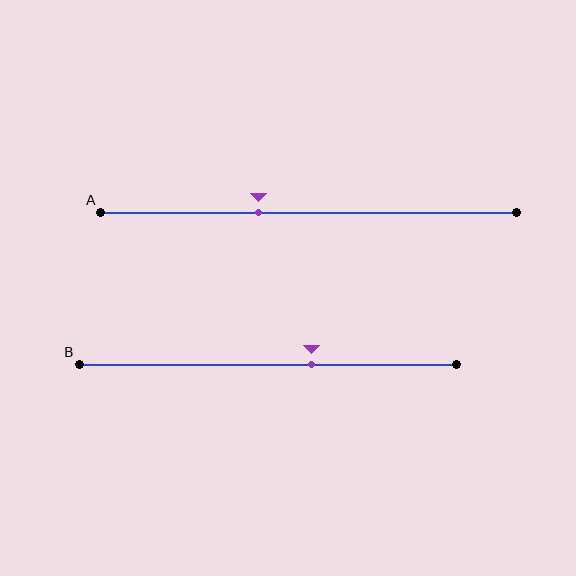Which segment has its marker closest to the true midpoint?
Segment B has its marker closest to the true midpoint.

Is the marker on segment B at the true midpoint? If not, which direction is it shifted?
No, the marker on segment B is shifted to the right by about 12% of the segment length.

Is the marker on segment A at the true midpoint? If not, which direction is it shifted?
No, the marker on segment A is shifted to the left by about 12% of the segment length.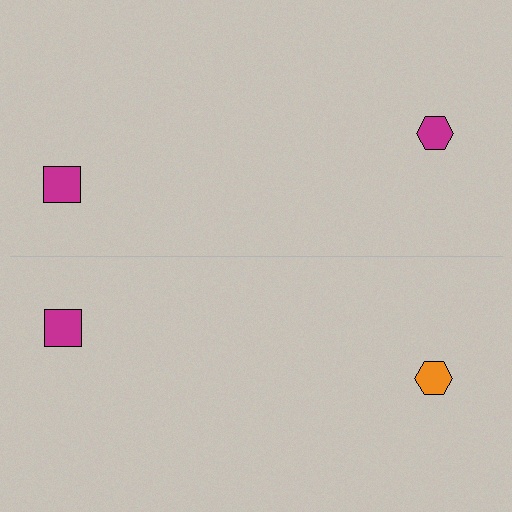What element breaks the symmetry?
The orange hexagon on the bottom side breaks the symmetry — its mirror counterpart is magenta.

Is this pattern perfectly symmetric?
No, the pattern is not perfectly symmetric. The orange hexagon on the bottom side breaks the symmetry — its mirror counterpart is magenta.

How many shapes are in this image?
There are 4 shapes in this image.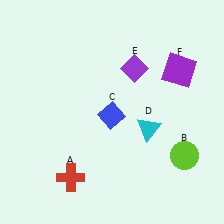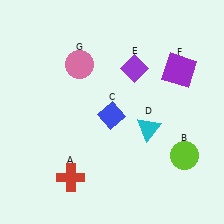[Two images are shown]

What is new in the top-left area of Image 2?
A pink circle (G) was added in the top-left area of Image 2.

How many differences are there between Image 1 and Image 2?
There is 1 difference between the two images.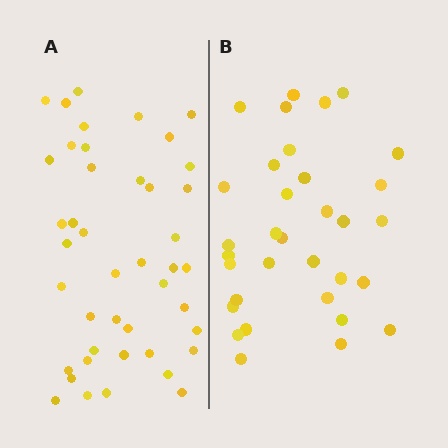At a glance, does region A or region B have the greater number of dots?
Region A (the left region) has more dots.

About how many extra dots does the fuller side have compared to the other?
Region A has roughly 10 or so more dots than region B.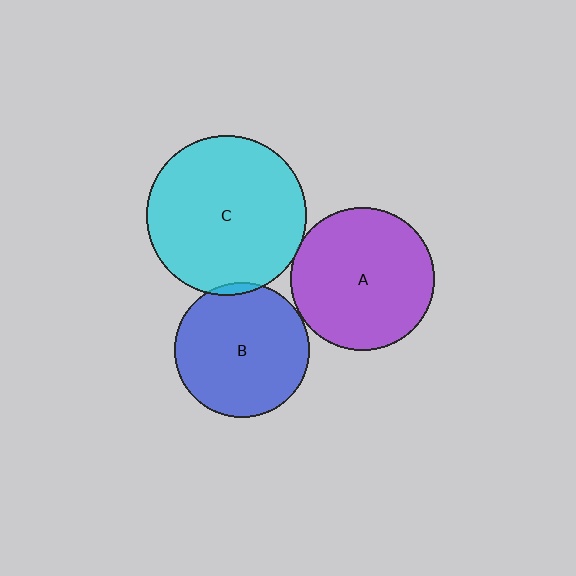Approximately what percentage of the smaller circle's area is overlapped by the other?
Approximately 5%.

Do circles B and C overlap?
Yes.